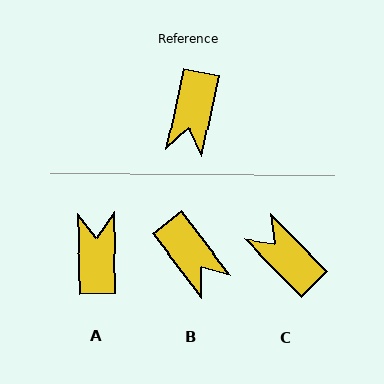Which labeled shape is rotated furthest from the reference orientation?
A, about 167 degrees away.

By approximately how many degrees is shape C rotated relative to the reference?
Approximately 123 degrees clockwise.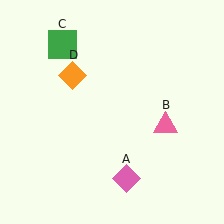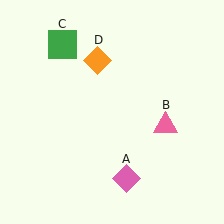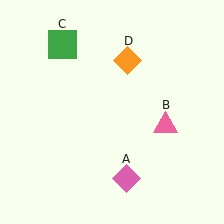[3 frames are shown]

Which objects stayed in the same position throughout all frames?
Pink diamond (object A) and pink triangle (object B) and green square (object C) remained stationary.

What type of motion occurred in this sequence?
The orange diamond (object D) rotated clockwise around the center of the scene.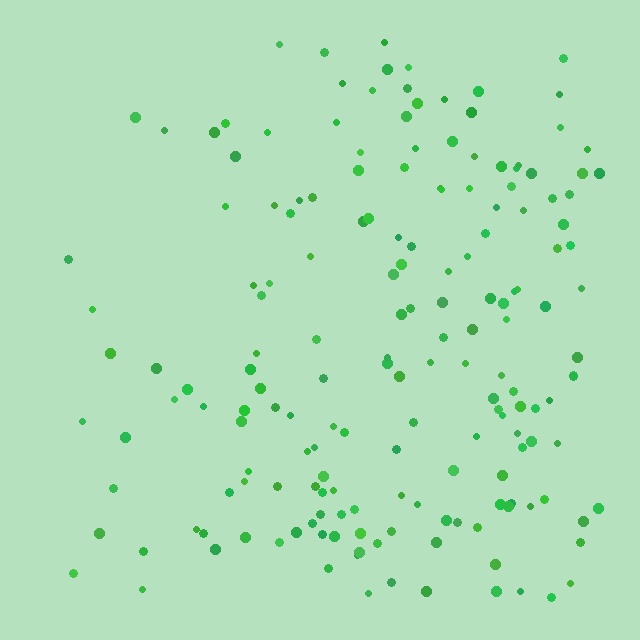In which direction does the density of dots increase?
From left to right, with the right side densest.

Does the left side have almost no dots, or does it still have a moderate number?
Still a moderate number, just noticeably fewer than the right.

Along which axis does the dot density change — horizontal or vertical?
Horizontal.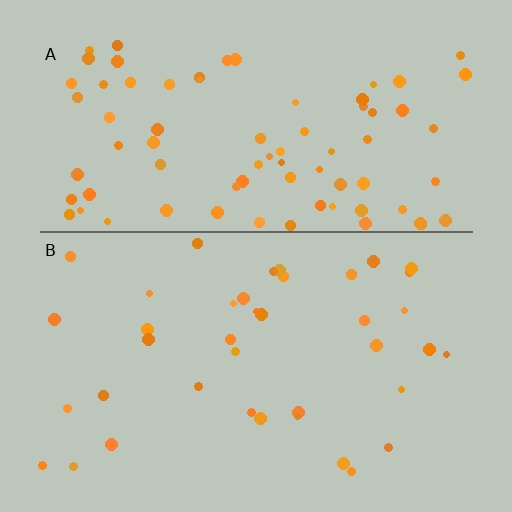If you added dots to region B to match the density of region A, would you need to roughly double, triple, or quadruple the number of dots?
Approximately double.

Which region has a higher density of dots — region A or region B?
A (the top).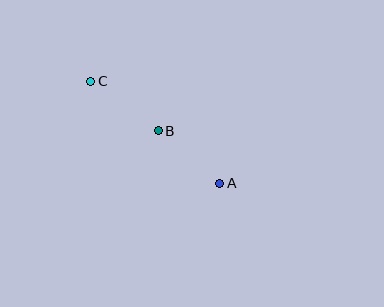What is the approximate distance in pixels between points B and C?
The distance between B and C is approximately 84 pixels.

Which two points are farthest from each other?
Points A and C are farthest from each other.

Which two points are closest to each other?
Points A and B are closest to each other.